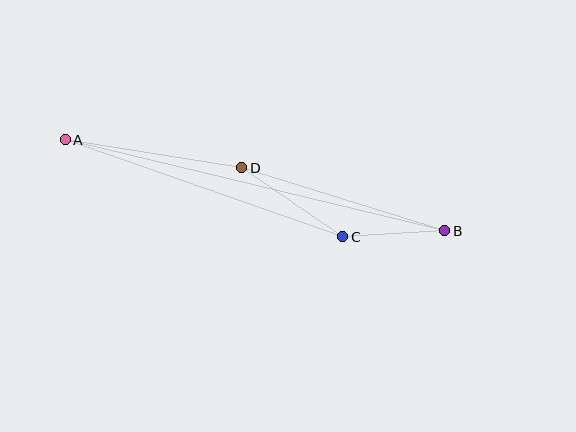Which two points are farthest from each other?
Points A and B are farthest from each other.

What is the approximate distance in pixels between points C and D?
The distance between C and D is approximately 123 pixels.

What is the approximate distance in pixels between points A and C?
The distance between A and C is approximately 294 pixels.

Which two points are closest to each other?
Points B and C are closest to each other.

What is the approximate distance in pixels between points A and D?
The distance between A and D is approximately 179 pixels.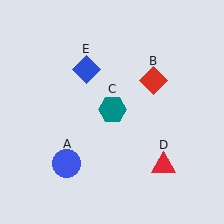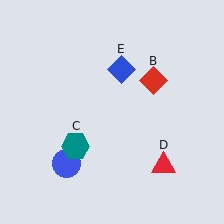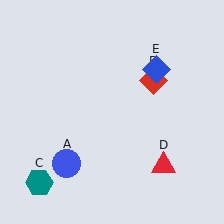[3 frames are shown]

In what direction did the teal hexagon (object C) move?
The teal hexagon (object C) moved down and to the left.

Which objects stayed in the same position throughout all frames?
Blue circle (object A) and red diamond (object B) and red triangle (object D) remained stationary.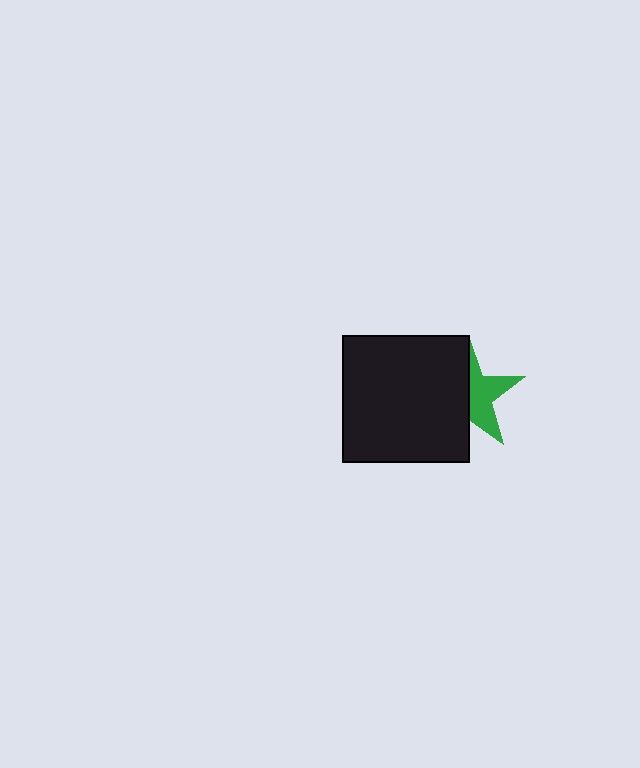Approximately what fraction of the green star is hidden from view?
Roughly 52% of the green star is hidden behind the black square.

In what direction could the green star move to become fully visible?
The green star could move right. That would shift it out from behind the black square entirely.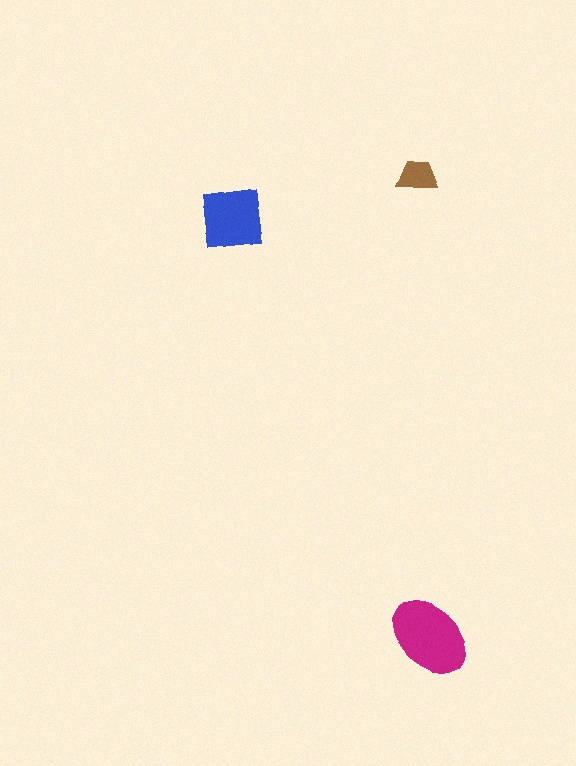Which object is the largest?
The magenta ellipse.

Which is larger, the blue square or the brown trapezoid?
The blue square.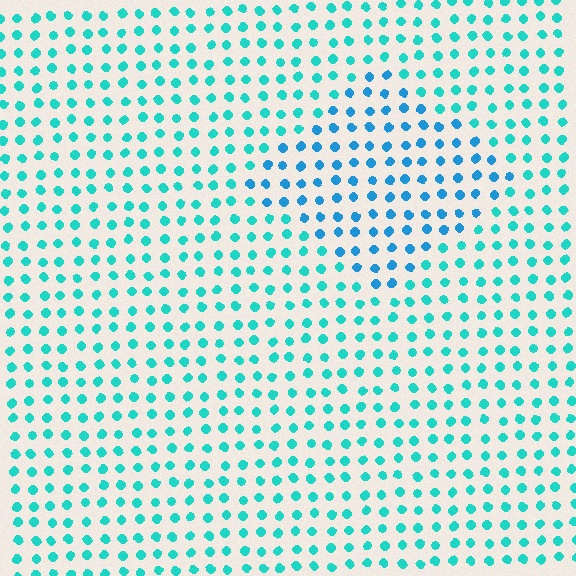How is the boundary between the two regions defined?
The boundary is defined purely by a slight shift in hue (about 27 degrees). Spacing, size, and orientation are identical on both sides.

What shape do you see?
I see a diamond.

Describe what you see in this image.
The image is filled with small cyan elements in a uniform arrangement. A diamond-shaped region is visible where the elements are tinted to a slightly different hue, forming a subtle color boundary.